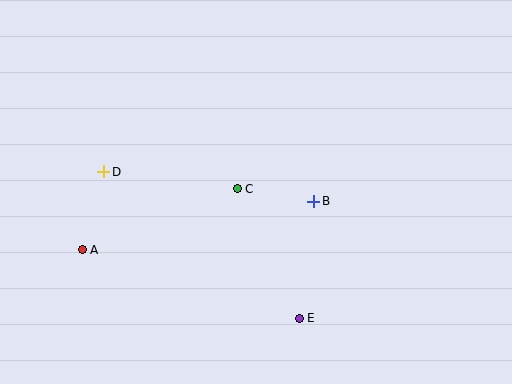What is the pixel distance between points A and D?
The distance between A and D is 81 pixels.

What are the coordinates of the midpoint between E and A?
The midpoint between E and A is at (191, 284).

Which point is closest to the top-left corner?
Point D is closest to the top-left corner.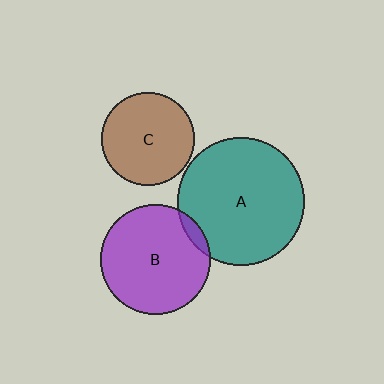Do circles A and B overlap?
Yes.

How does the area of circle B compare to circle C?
Approximately 1.4 times.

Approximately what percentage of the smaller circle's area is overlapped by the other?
Approximately 5%.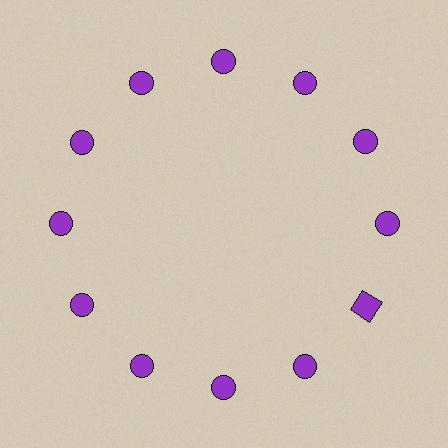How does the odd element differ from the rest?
It has a different shape: square instead of circle.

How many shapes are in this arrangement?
There are 12 shapes arranged in a ring pattern.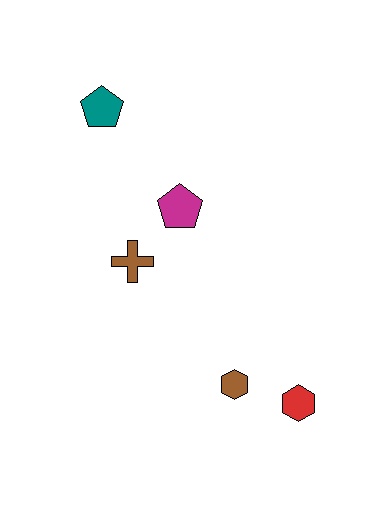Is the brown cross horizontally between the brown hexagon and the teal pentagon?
Yes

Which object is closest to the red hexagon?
The brown hexagon is closest to the red hexagon.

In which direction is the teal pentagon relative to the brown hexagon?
The teal pentagon is above the brown hexagon.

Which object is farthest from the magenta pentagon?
The red hexagon is farthest from the magenta pentagon.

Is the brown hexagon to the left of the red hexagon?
Yes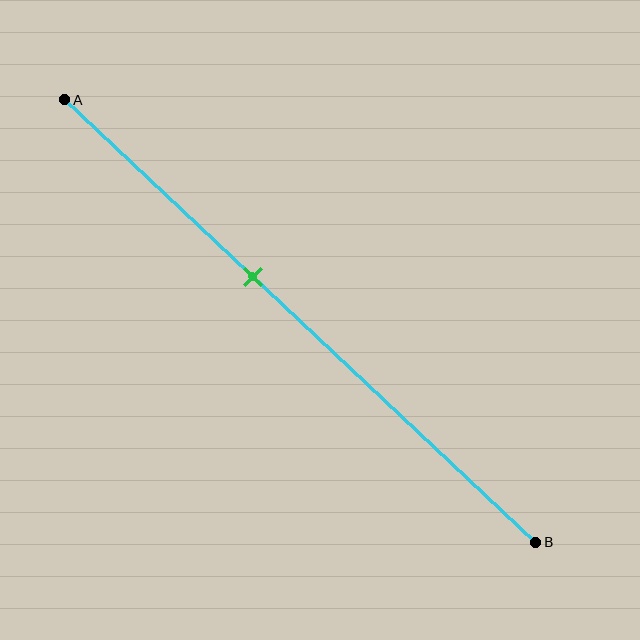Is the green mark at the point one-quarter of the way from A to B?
No, the mark is at about 40% from A, not at the 25% one-quarter point.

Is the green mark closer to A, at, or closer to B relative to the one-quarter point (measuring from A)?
The green mark is closer to point B than the one-quarter point of segment AB.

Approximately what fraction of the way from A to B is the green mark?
The green mark is approximately 40% of the way from A to B.